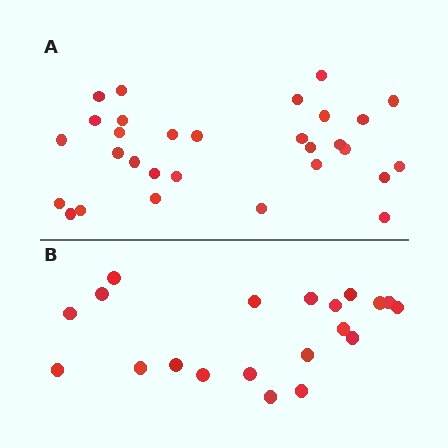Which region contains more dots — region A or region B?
Region A (the top region) has more dots.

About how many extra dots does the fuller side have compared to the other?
Region A has roughly 10 or so more dots than region B.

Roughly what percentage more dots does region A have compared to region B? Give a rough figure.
About 50% more.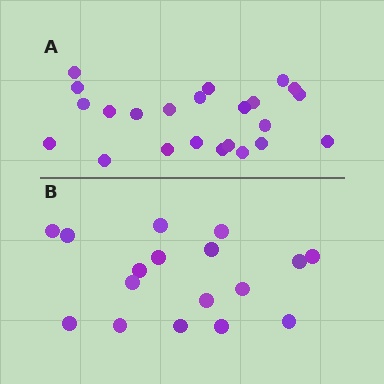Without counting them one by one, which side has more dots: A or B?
Region A (the top region) has more dots.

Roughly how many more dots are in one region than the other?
Region A has about 6 more dots than region B.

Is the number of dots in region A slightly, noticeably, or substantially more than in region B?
Region A has noticeably more, but not dramatically so. The ratio is roughly 1.4 to 1.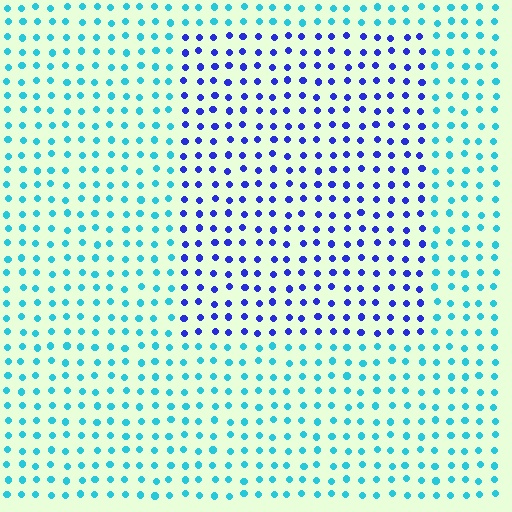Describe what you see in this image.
The image is filled with small cyan elements in a uniform arrangement. A rectangle-shaped region is visible where the elements are tinted to a slightly different hue, forming a subtle color boundary.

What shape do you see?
I see a rectangle.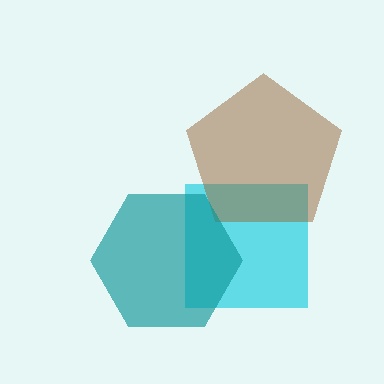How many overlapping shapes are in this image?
There are 3 overlapping shapes in the image.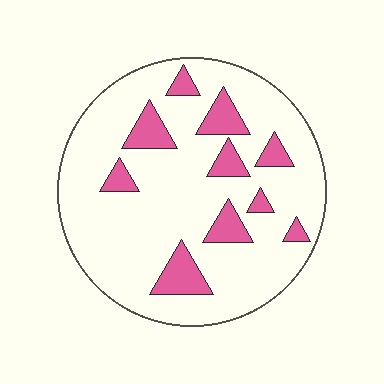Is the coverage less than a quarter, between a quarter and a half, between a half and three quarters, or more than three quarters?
Less than a quarter.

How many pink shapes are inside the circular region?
10.